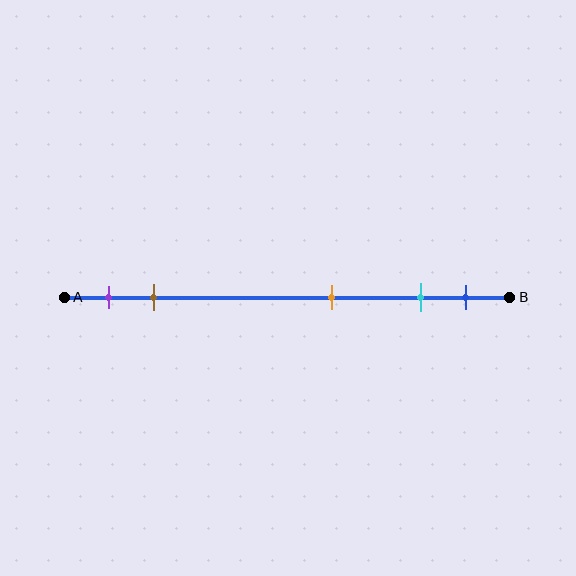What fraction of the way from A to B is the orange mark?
The orange mark is approximately 60% (0.6) of the way from A to B.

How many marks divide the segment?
There are 5 marks dividing the segment.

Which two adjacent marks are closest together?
The cyan and blue marks are the closest adjacent pair.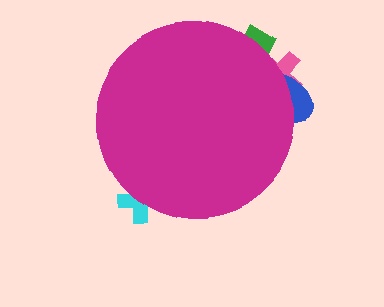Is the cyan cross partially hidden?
Yes, the cyan cross is partially hidden behind the magenta circle.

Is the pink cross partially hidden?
Yes, the pink cross is partially hidden behind the magenta circle.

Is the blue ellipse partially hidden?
Yes, the blue ellipse is partially hidden behind the magenta circle.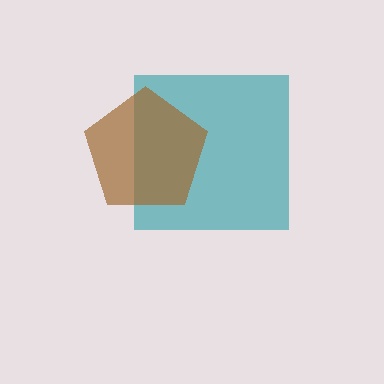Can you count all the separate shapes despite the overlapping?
Yes, there are 2 separate shapes.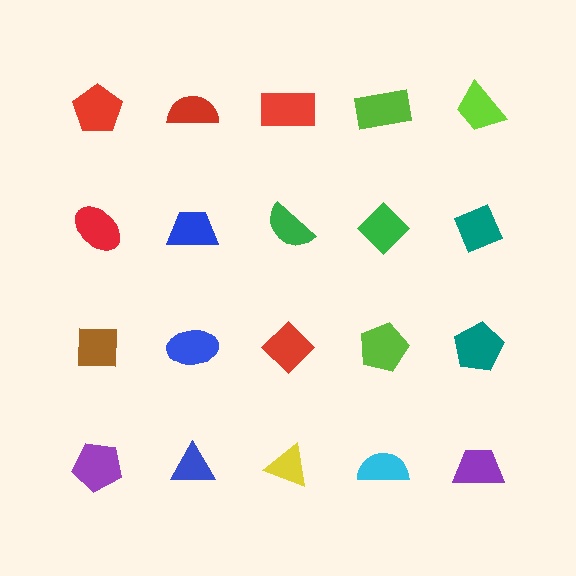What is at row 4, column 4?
A cyan semicircle.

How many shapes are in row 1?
5 shapes.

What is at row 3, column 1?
A brown square.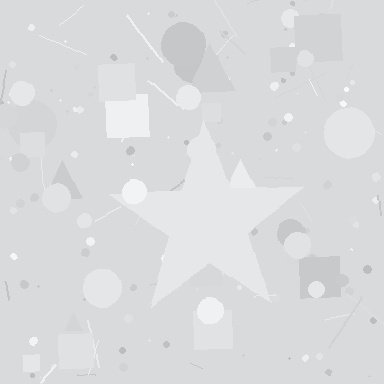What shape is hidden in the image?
A star is hidden in the image.